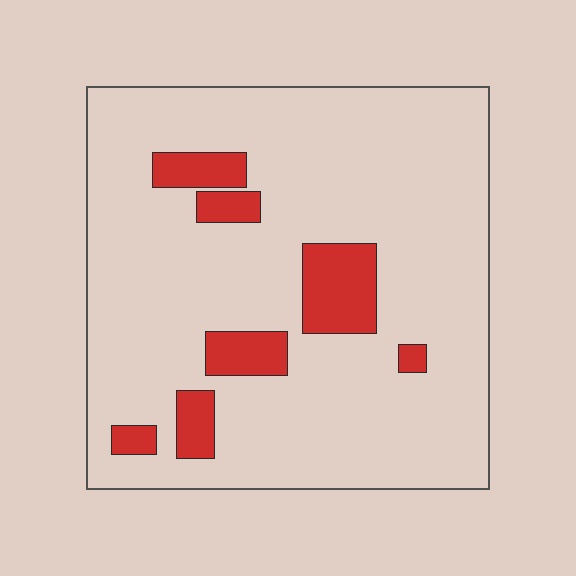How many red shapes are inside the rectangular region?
7.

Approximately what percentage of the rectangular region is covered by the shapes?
Approximately 15%.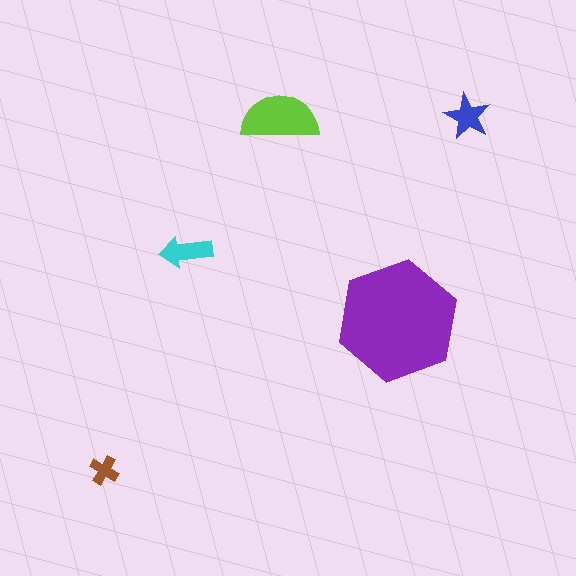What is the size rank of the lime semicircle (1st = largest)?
2nd.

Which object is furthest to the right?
The blue star is rightmost.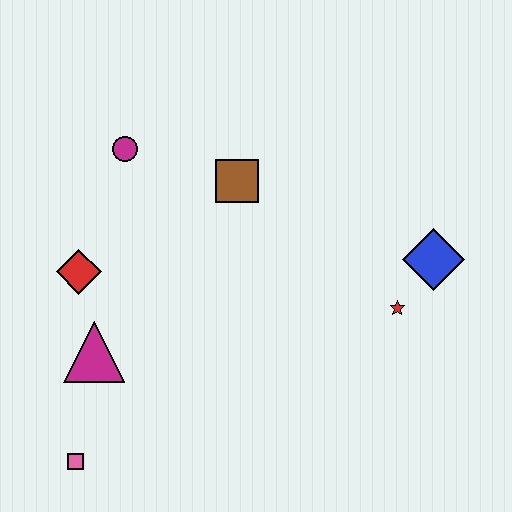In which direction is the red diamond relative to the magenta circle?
The red diamond is below the magenta circle.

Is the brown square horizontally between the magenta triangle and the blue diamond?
Yes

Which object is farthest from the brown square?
The pink square is farthest from the brown square.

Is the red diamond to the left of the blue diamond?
Yes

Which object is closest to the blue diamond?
The red star is closest to the blue diamond.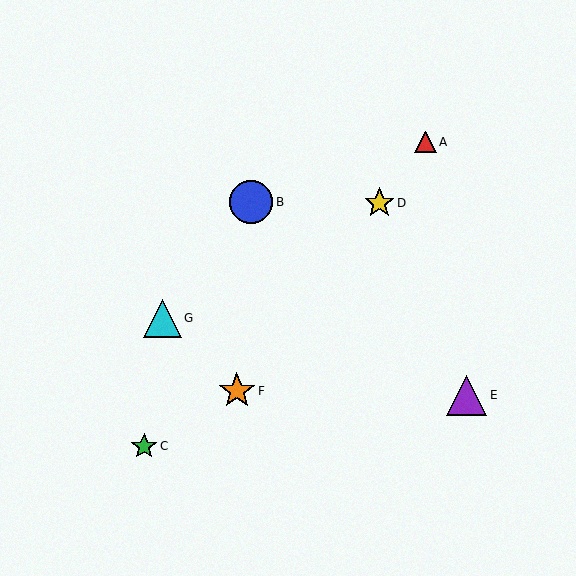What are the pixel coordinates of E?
Object E is at (466, 395).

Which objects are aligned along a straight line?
Objects A, D, F are aligned along a straight line.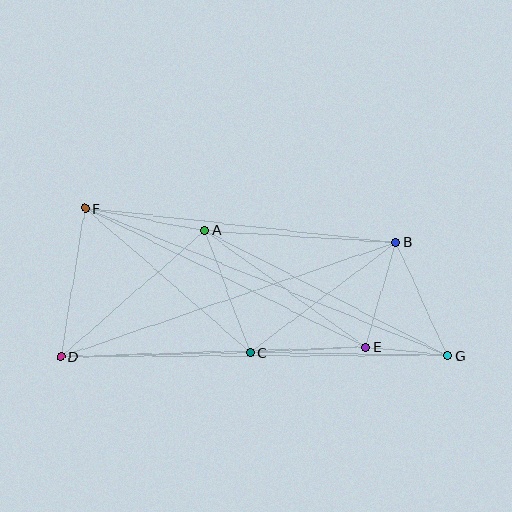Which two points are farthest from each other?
Points F and G are farthest from each other.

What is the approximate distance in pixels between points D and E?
The distance between D and E is approximately 305 pixels.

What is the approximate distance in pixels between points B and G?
The distance between B and G is approximately 124 pixels.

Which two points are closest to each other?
Points E and G are closest to each other.